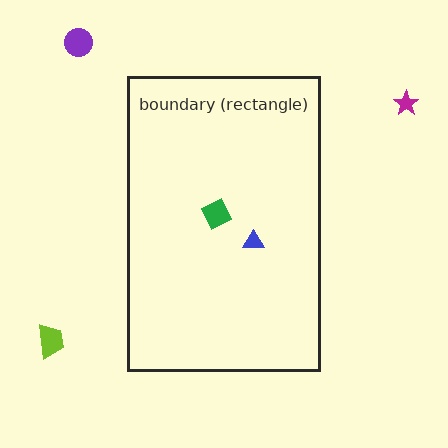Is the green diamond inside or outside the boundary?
Inside.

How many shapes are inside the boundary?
2 inside, 3 outside.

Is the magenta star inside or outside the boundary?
Outside.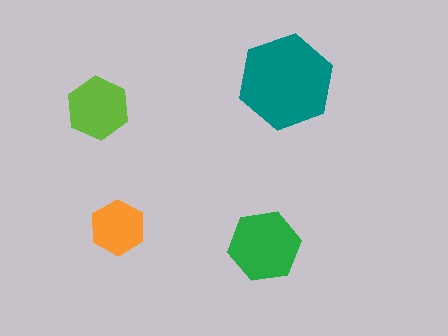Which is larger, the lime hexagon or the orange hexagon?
The lime one.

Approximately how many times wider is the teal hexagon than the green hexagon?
About 1.5 times wider.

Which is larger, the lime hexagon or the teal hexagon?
The teal one.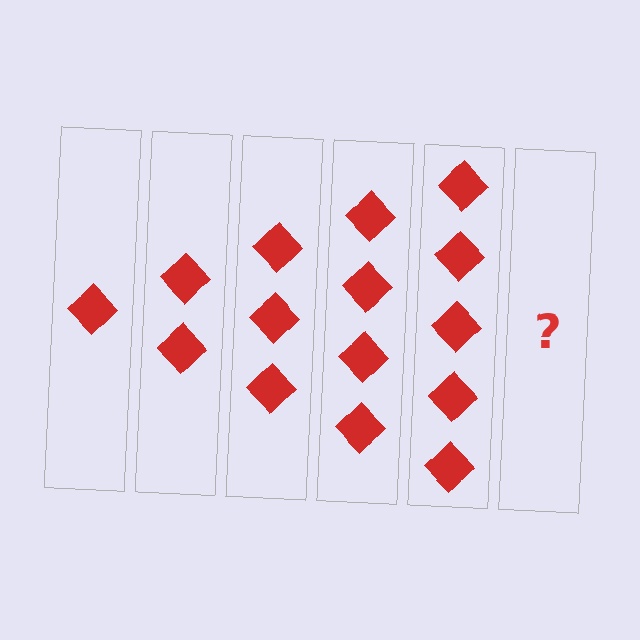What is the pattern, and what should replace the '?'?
The pattern is that each step adds one more diamond. The '?' should be 6 diamonds.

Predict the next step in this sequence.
The next step is 6 diamonds.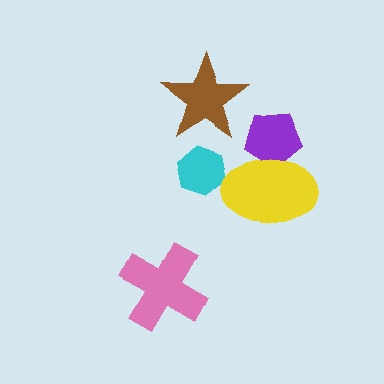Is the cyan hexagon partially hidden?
No, no other shape covers it.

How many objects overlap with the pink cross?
0 objects overlap with the pink cross.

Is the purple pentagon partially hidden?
Yes, it is partially covered by another shape.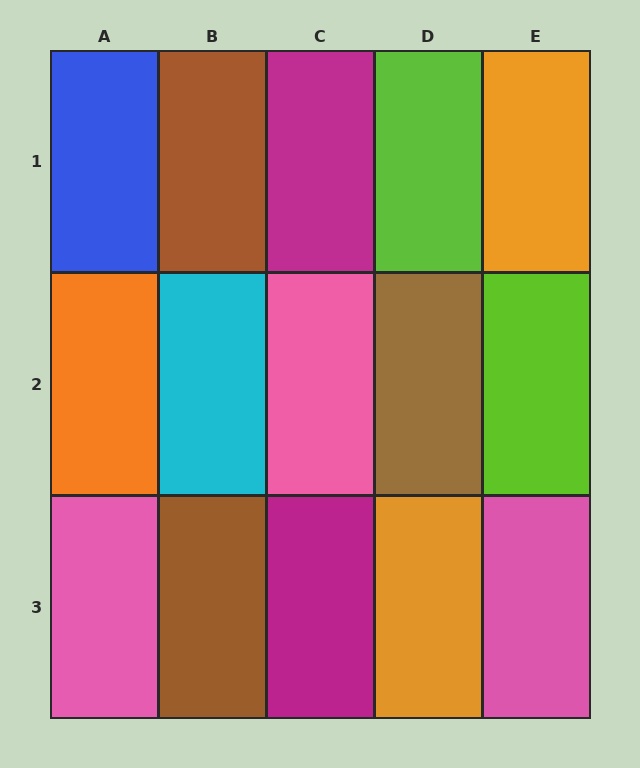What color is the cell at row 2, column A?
Orange.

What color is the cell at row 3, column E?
Pink.